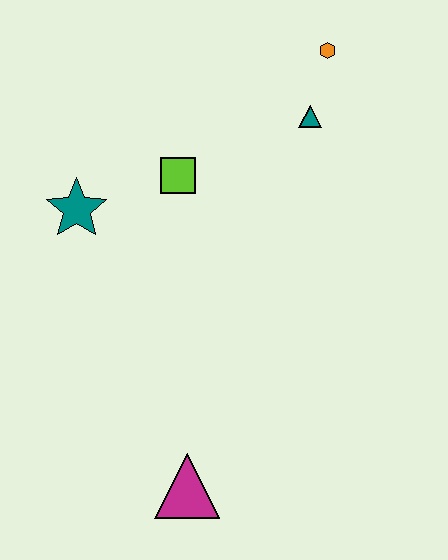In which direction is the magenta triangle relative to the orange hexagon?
The magenta triangle is below the orange hexagon.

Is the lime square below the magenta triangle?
No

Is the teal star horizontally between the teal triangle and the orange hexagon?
No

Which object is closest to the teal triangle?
The orange hexagon is closest to the teal triangle.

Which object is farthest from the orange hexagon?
The magenta triangle is farthest from the orange hexagon.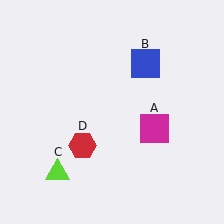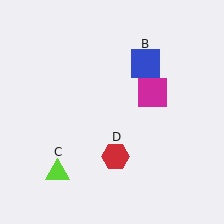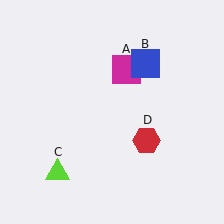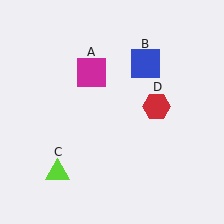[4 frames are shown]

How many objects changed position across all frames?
2 objects changed position: magenta square (object A), red hexagon (object D).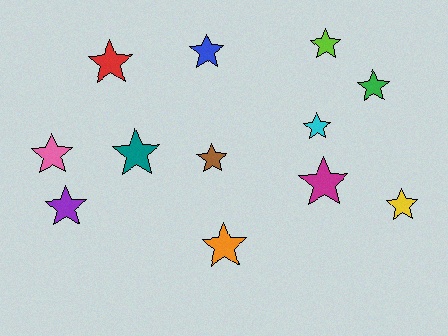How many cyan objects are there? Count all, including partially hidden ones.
There is 1 cyan object.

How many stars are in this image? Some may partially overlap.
There are 12 stars.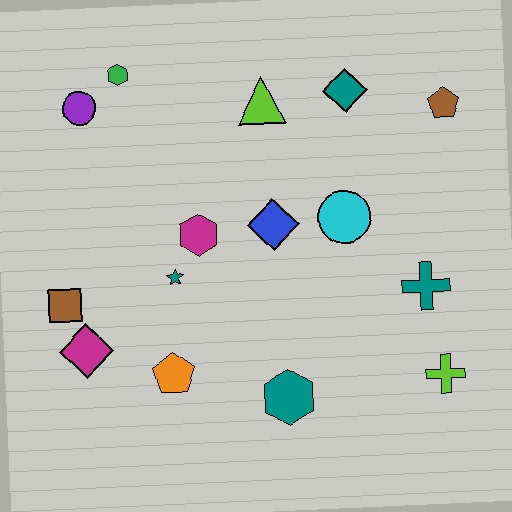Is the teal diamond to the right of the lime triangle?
Yes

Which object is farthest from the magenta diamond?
The brown pentagon is farthest from the magenta diamond.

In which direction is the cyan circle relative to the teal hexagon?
The cyan circle is above the teal hexagon.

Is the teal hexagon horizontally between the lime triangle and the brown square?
No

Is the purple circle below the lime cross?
No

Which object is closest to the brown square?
The magenta diamond is closest to the brown square.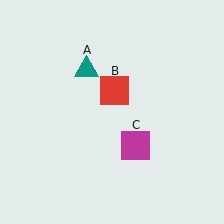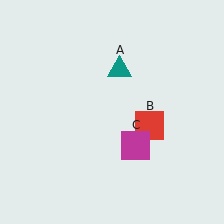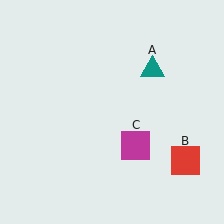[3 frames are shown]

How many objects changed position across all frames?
2 objects changed position: teal triangle (object A), red square (object B).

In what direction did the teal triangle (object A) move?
The teal triangle (object A) moved right.